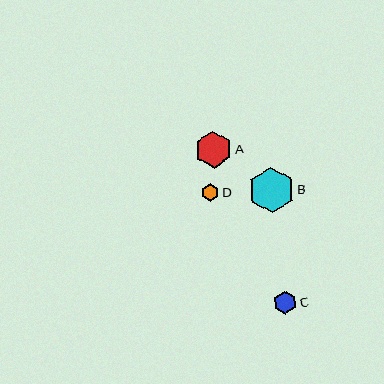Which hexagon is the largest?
Hexagon B is the largest with a size of approximately 46 pixels.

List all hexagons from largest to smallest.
From largest to smallest: B, A, C, D.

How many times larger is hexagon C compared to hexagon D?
Hexagon C is approximately 1.3 times the size of hexagon D.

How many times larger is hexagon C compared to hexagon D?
Hexagon C is approximately 1.3 times the size of hexagon D.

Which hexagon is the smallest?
Hexagon D is the smallest with a size of approximately 18 pixels.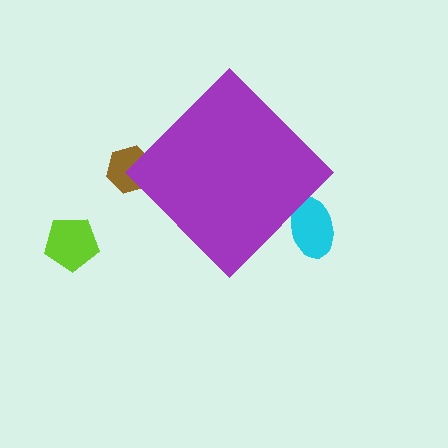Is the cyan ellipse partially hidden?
Yes, the cyan ellipse is partially hidden behind the purple diamond.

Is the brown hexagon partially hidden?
Yes, the brown hexagon is partially hidden behind the purple diamond.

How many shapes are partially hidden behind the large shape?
2 shapes are partially hidden.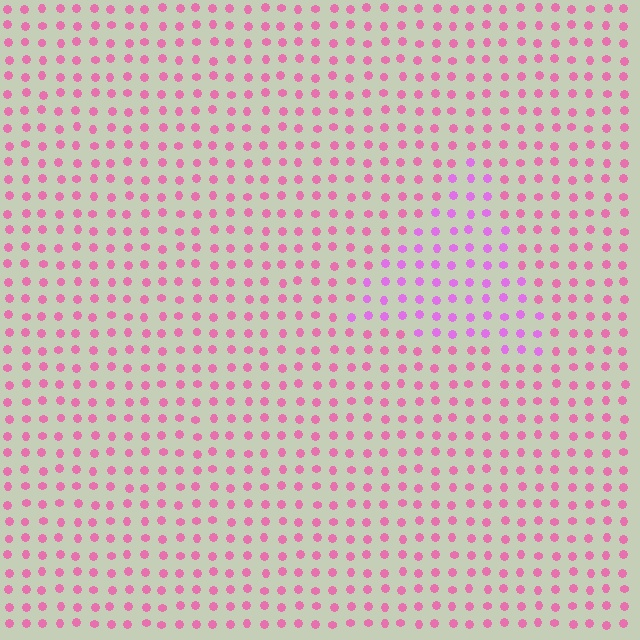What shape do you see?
I see a triangle.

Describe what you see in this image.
The image is filled with small pink elements in a uniform arrangement. A triangle-shaped region is visible where the elements are tinted to a slightly different hue, forming a subtle color boundary.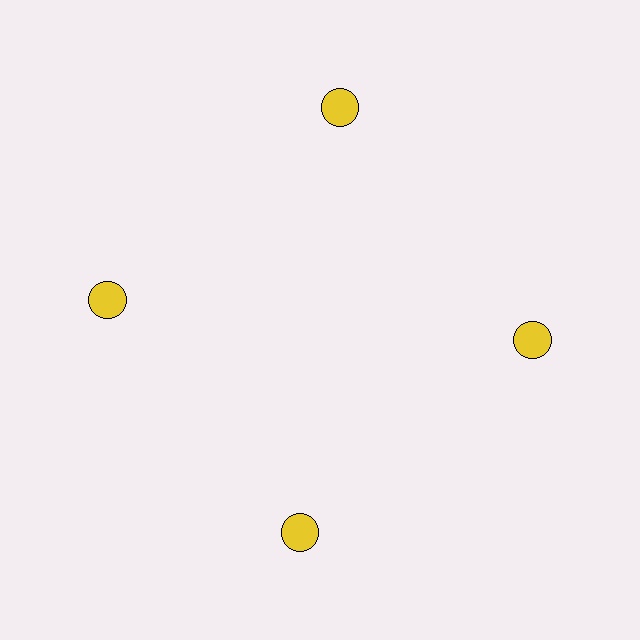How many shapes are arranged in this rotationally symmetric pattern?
There are 4 shapes, arranged in 4 groups of 1.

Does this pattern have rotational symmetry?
Yes, this pattern has 4-fold rotational symmetry. It looks the same after rotating 90 degrees around the center.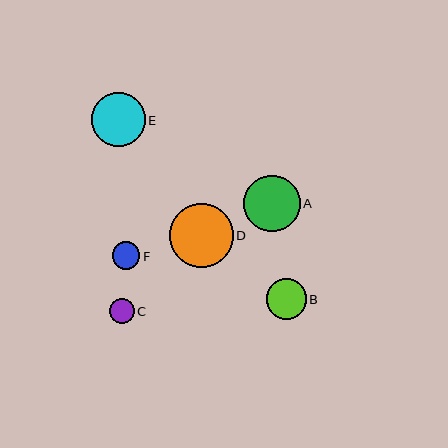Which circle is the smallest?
Circle C is the smallest with a size of approximately 24 pixels.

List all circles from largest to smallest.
From largest to smallest: D, A, E, B, F, C.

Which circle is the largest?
Circle D is the largest with a size of approximately 64 pixels.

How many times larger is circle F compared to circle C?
Circle F is approximately 1.1 times the size of circle C.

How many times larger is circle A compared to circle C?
Circle A is approximately 2.3 times the size of circle C.